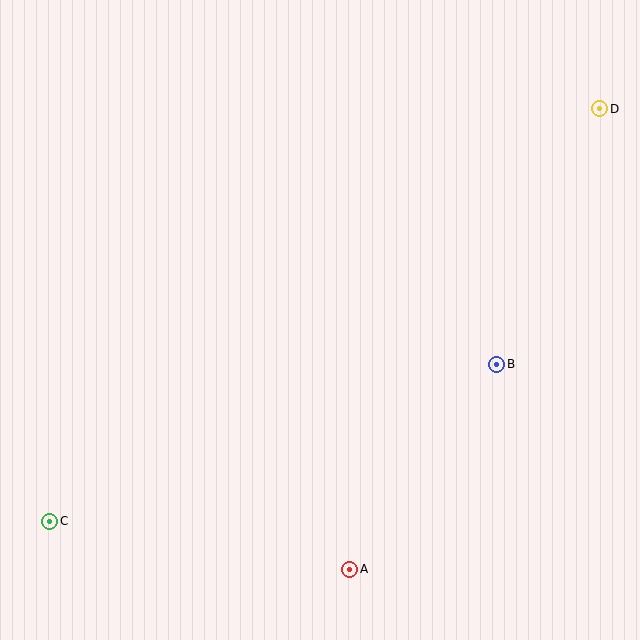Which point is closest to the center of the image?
Point B at (497, 364) is closest to the center.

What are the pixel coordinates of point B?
Point B is at (497, 364).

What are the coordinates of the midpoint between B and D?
The midpoint between B and D is at (548, 237).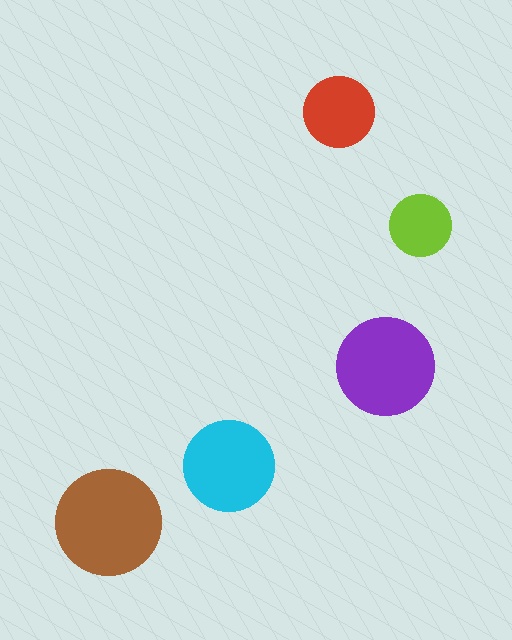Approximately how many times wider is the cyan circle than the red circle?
About 1.5 times wider.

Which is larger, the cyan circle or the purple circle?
The purple one.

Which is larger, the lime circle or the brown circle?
The brown one.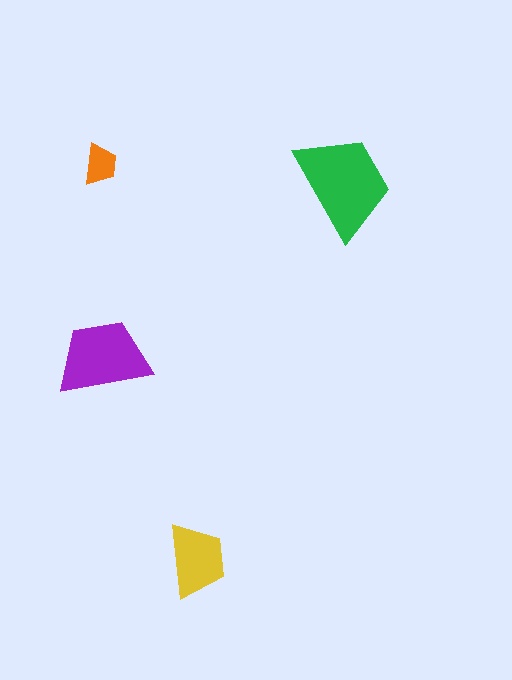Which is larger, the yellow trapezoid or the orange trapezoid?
The yellow one.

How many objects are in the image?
There are 4 objects in the image.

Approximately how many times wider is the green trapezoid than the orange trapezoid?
About 2.5 times wider.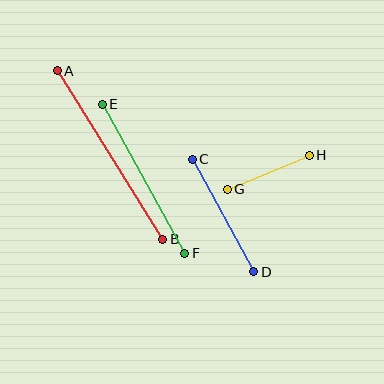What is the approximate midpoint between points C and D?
The midpoint is at approximately (223, 215) pixels.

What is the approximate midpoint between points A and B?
The midpoint is at approximately (110, 155) pixels.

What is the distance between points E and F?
The distance is approximately 170 pixels.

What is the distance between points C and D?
The distance is approximately 128 pixels.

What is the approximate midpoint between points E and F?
The midpoint is at approximately (143, 179) pixels.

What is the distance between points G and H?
The distance is approximately 89 pixels.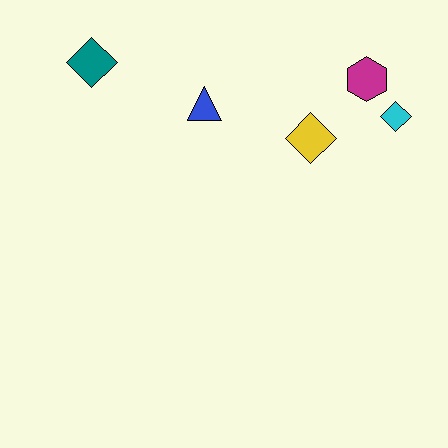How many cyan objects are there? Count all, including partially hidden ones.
There is 1 cyan object.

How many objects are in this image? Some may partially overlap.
There are 5 objects.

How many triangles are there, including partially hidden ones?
There is 1 triangle.